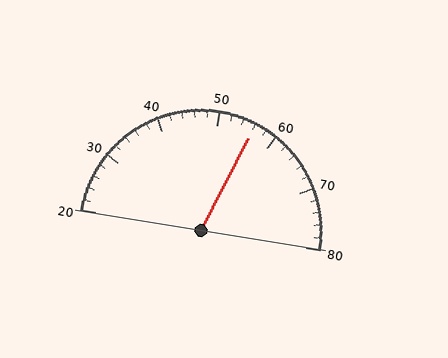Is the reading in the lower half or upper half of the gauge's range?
The reading is in the upper half of the range (20 to 80).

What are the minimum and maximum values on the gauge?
The gauge ranges from 20 to 80.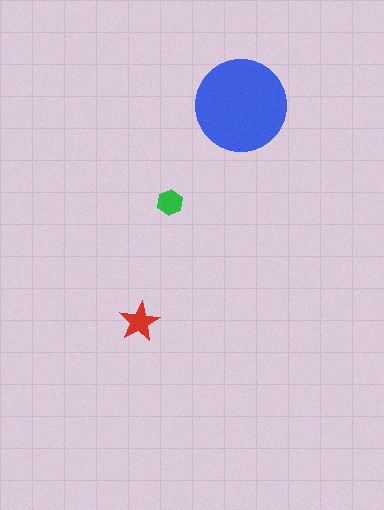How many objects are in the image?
There are 3 objects in the image.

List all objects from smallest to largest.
The green hexagon, the red star, the blue circle.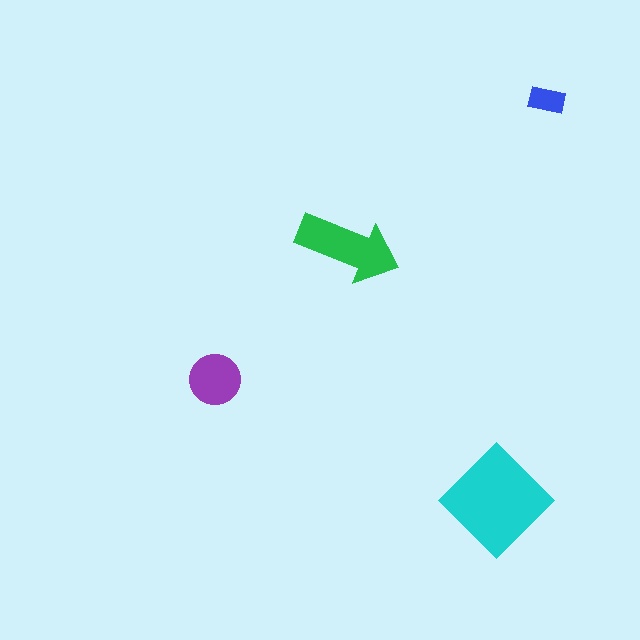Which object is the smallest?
The blue rectangle.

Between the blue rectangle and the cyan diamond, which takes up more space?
The cyan diamond.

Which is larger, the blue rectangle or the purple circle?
The purple circle.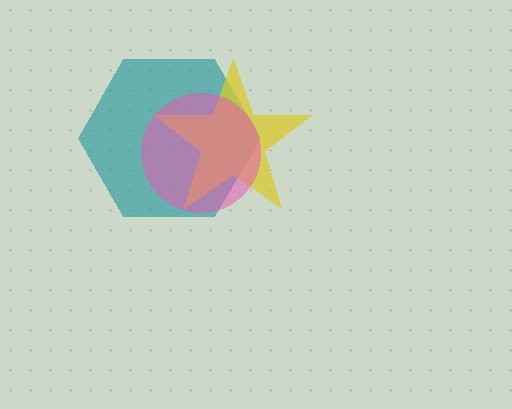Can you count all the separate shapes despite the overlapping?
Yes, there are 3 separate shapes.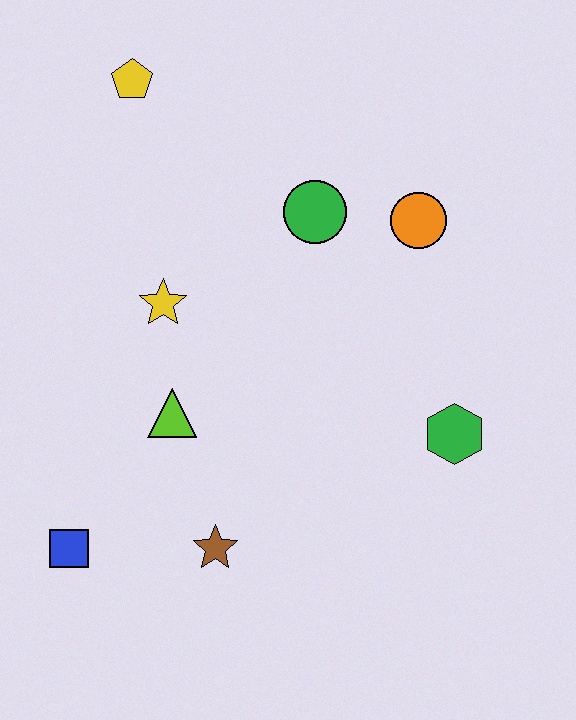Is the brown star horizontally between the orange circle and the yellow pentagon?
Yes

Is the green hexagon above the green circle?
No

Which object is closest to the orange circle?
The green circle is closest to the orange circle.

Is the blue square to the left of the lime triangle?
Yes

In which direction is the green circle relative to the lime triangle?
The green circle is above the lime triangle.